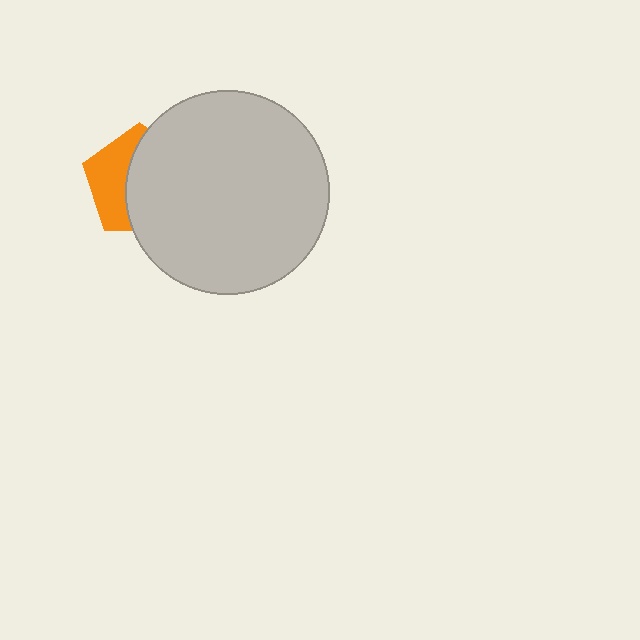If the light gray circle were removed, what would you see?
You would see the complete orange pentagon.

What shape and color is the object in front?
The object in front is a light gray circle.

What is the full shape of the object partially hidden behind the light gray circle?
The partially hidden object is an orange pentagon.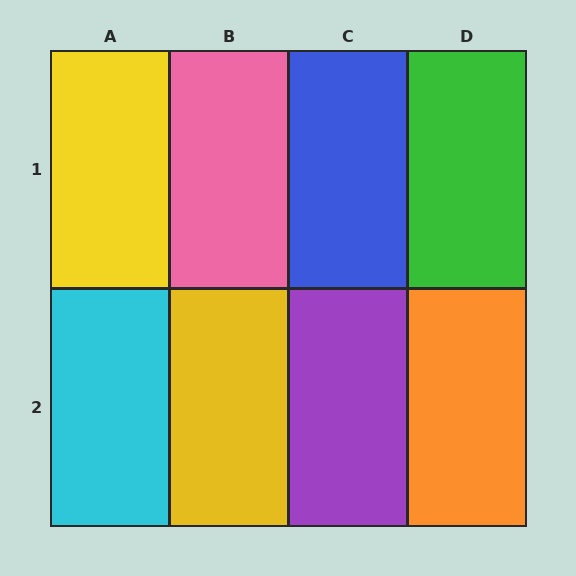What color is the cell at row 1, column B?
Pink.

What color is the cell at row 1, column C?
Blue.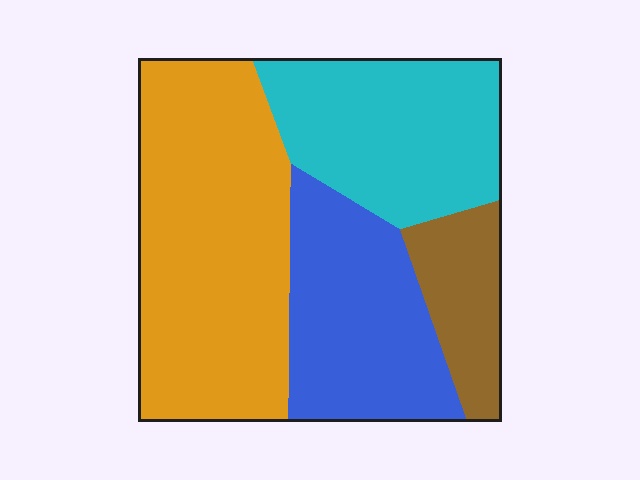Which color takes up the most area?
Orange, at roughly 40%.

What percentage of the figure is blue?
Blue covers 24% of the figure.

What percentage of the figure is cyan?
Cyan covers 25% of the figure.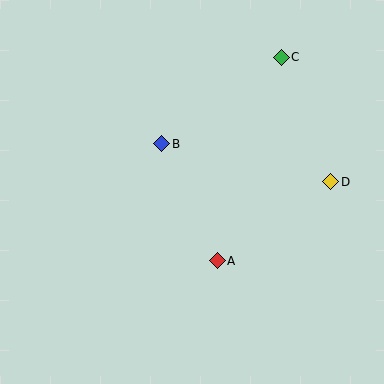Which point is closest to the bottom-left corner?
Point A is closest to the bottom-left corner.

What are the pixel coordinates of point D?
Point D is at (331, 182).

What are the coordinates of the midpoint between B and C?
The midpoint between B and C is at (222, 101).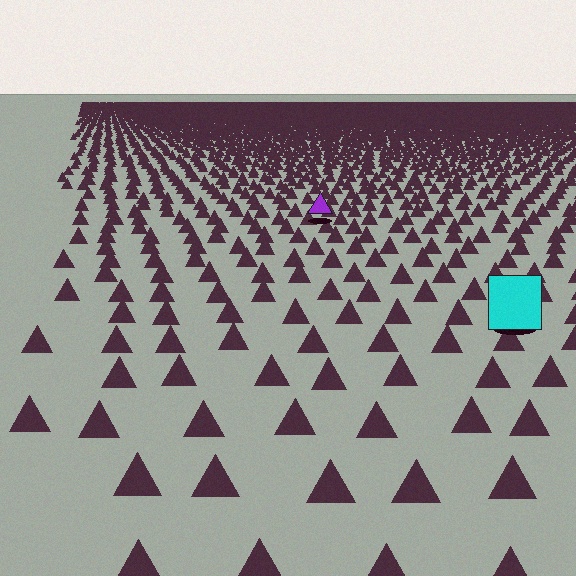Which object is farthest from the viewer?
The purple triangle is farthest from the viewer. It appears smaller and the ground texture around it is denser.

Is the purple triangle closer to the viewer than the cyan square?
No. The cyan square is closer — you can tell from the texture gradient: the ground texture is coarser near it.